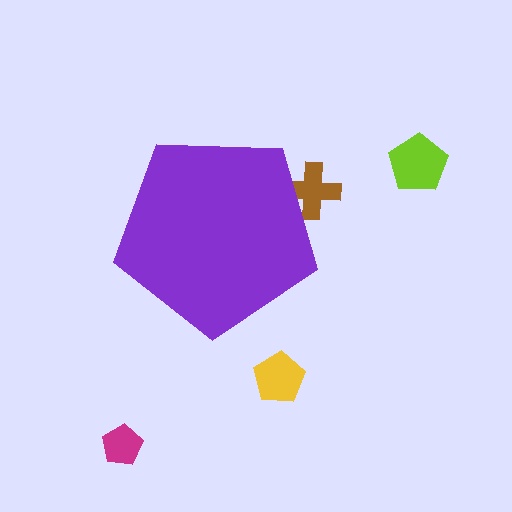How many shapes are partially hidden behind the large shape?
1 shape is partially hidden.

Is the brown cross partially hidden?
Yes, the brown cross is partially hidden behind the purple pentagon.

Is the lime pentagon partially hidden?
No, the lime pentagon is fully visible.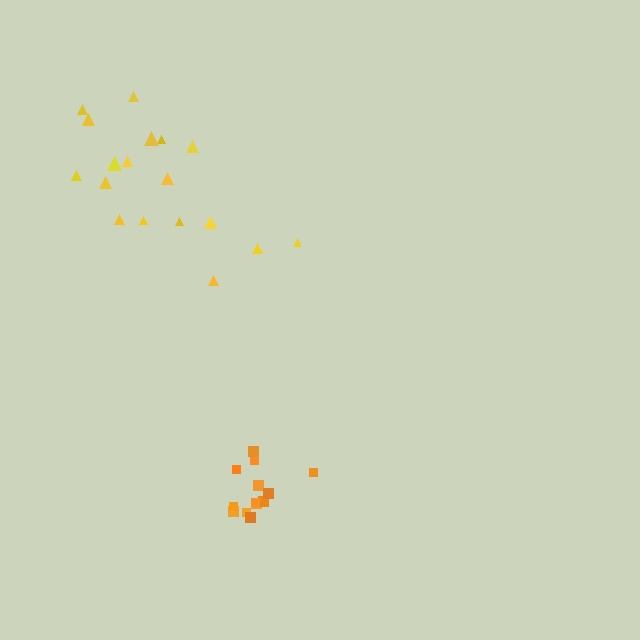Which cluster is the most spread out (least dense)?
Yellow.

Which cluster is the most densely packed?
Orange.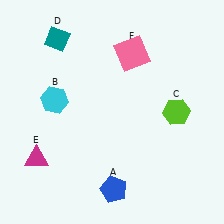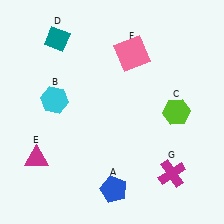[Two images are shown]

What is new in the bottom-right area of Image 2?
A magenta cross (G) was added in the bottom-right area of Image 2.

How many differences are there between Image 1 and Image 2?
There is 1 difference between the two images.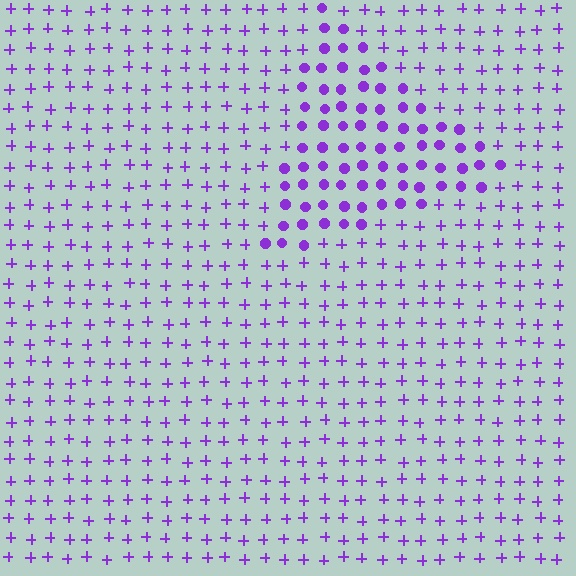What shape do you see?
I see a triangle.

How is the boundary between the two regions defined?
The boundary is defined by a change in element shape: circles inside vs. plus signs outside. All elements share the same color and spacing.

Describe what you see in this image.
The image is filled with small purple elements arranged in a uniform grid. A triangle-shaped region contains circles, while the surrounding area contains plus signs. The boundary is defined purely by the change in element shape.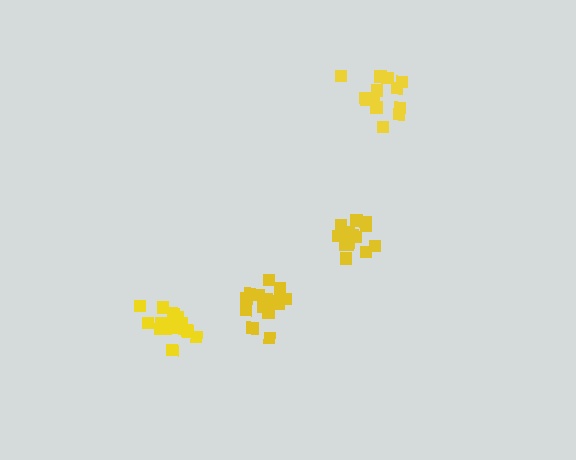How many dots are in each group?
Group 1: 15 dots, Group 2: 14 dots, Group 3: 16 dots, Group 4: 14 dots (59 total).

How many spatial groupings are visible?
There are 4 spatial groupings.